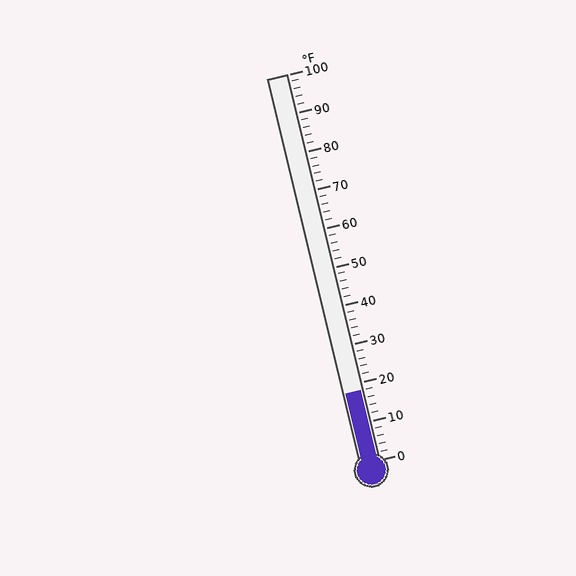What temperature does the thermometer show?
The thermometer shows approximately 18°F.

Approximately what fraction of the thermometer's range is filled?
The thermometer is filled to approximately 20% of its range.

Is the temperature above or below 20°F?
The temperature is below 20°F.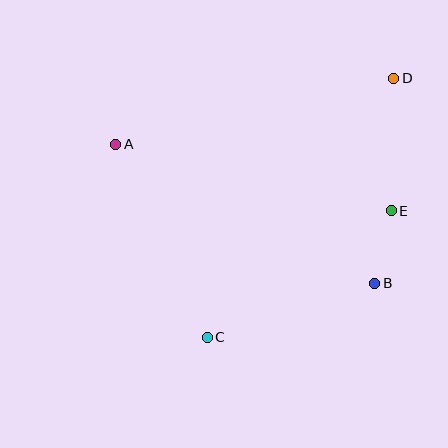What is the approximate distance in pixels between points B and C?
The distance between B and C is approximately 176 pixels.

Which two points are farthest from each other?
Points C and D are farthest from each other.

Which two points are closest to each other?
Points B and E are closest to each other.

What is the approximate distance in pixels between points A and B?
The distance between A and B is approximately 294 pixels.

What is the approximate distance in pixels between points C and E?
The distance between C and E is approximately 224 pixels.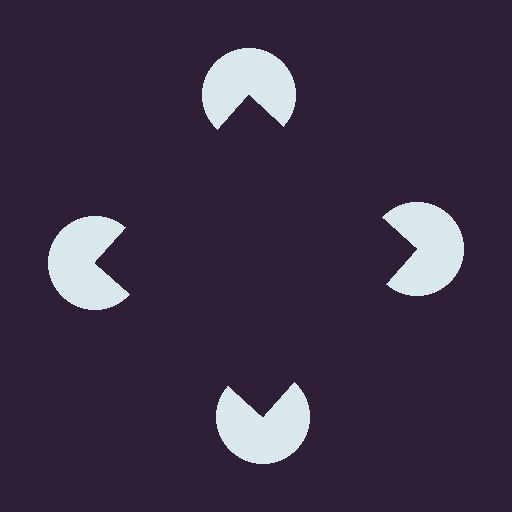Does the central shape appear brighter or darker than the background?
It typically appears slightly darker than the background, even though no actual brightness change is drawn.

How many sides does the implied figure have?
4 sides.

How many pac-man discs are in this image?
There are 4 — one at each vertex of the illusory square.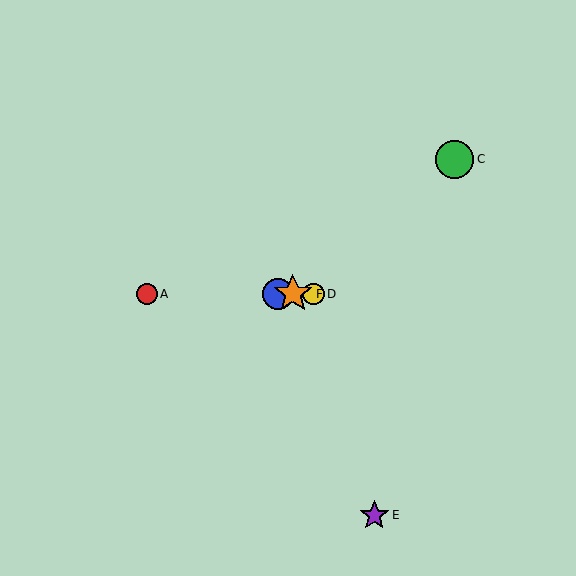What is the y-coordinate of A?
Object A is at y≈294.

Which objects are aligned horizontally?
Objects A, B, D, F are aligned horizontally.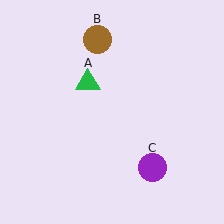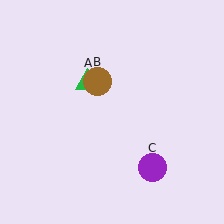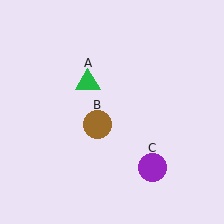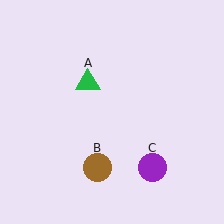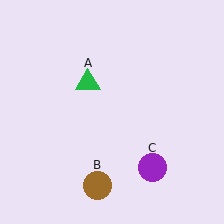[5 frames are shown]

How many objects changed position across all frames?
1 object changed position: brown circle (object B).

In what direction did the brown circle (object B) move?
The brown circle (object B) moved down.